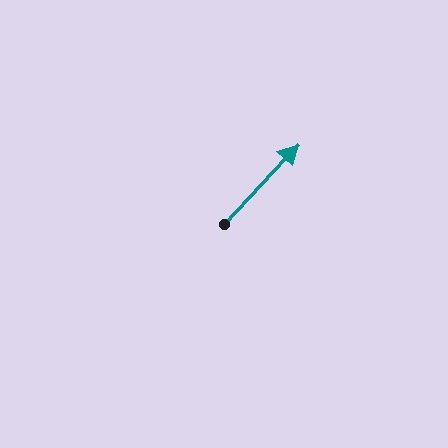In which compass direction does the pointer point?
Northeast.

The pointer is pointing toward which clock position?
Roughly 1 o'clock.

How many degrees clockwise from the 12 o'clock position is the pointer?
Approximately 43 degrees.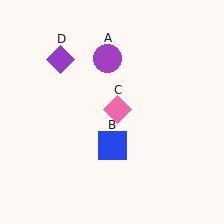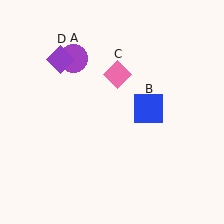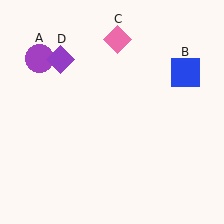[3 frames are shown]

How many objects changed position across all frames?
3 objects changed position: purple circle (object A), blue square (object B), pink diamond (object C).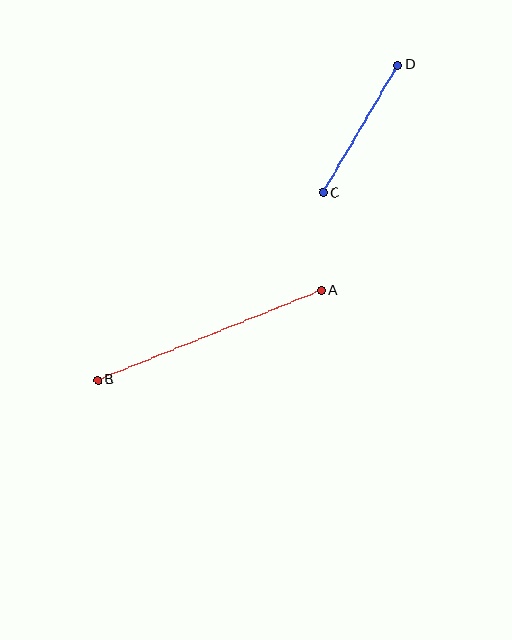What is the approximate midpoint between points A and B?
The midpoint is at approximately (209, 335) pixels.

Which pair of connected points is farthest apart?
Points A and B are farthest apart.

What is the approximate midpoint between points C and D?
The midpoint is at approximately (360, 129) pixels.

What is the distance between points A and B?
The distance is approximately 241 pixels.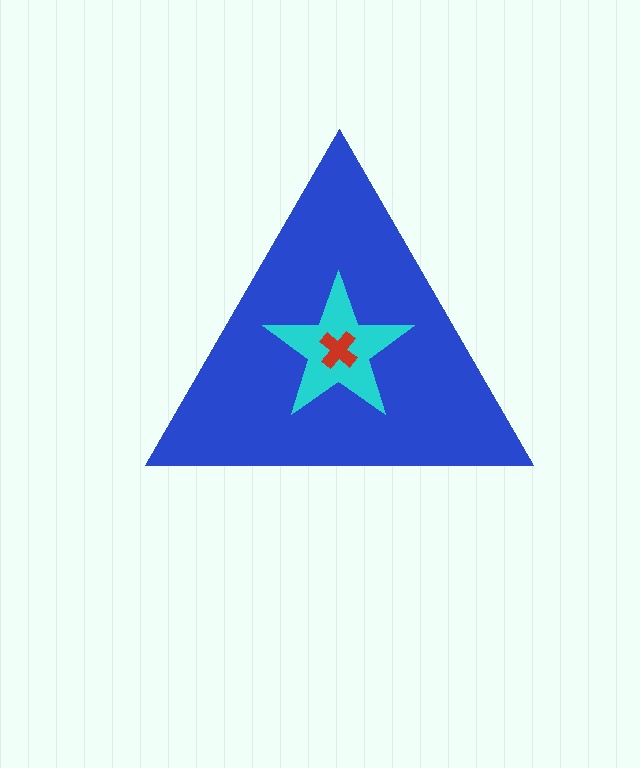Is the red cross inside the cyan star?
Yes.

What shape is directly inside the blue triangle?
The cyan star.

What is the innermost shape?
The red cross.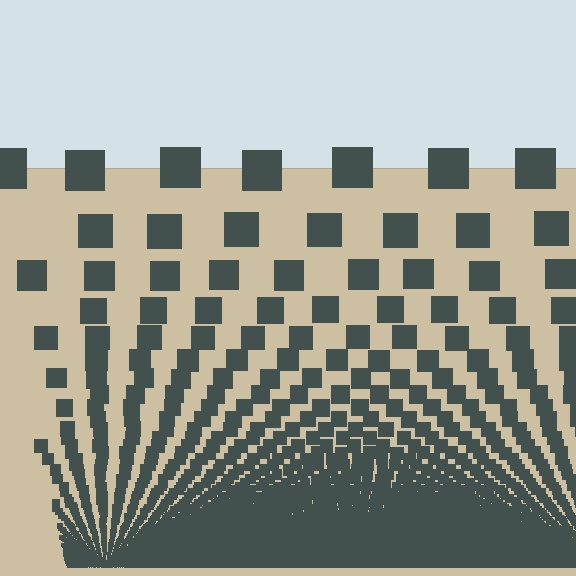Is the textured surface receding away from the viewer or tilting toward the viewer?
The surface appears to tilt toward the viewer. Texture elements get larger and sparser toward the top.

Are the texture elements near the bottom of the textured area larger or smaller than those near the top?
Smaller. The gradient is inverted — elements near the bottom are smaller and denser.